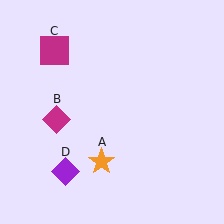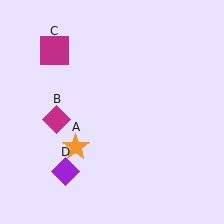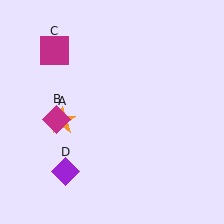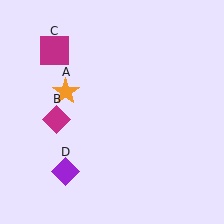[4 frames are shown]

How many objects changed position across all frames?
1 object changed position: orange star (object A).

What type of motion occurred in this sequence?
The orange star (object A) rotated clockwise around the center of the scene.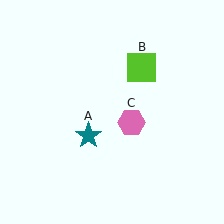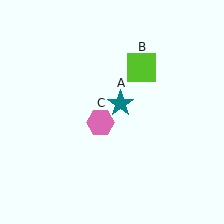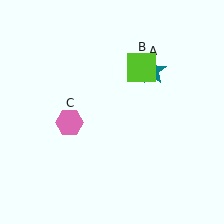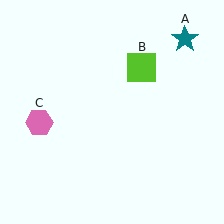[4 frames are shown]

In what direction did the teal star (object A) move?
The teal star (object A) moved up and to the right.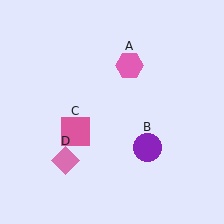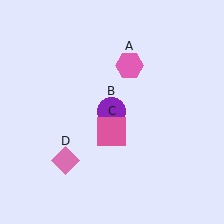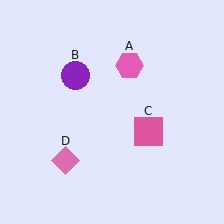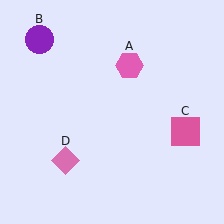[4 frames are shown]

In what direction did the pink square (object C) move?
The pink square (object C) moved right.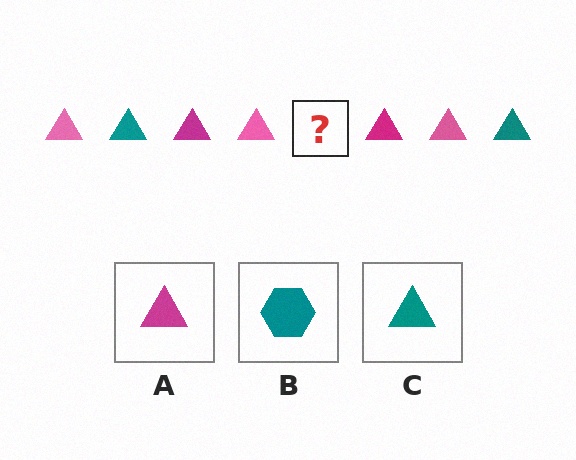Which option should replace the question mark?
Option C.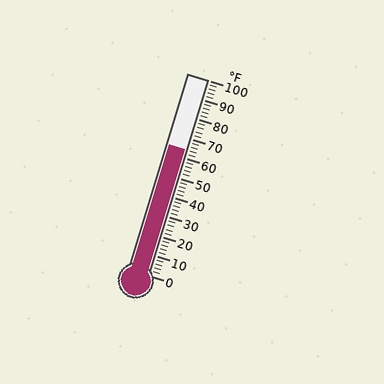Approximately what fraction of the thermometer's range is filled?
The thermometer is filled to approximately 65% of its range.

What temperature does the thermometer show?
The thermometer shows approximately 64°F.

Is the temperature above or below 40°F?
The temperature is above 40°F.